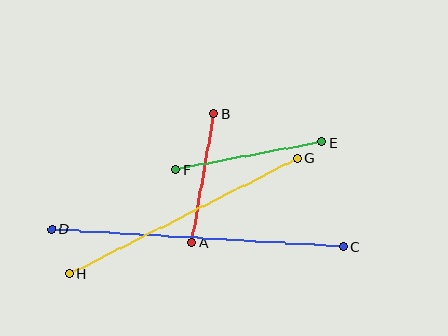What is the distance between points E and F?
The distance is approximately 148 pixels.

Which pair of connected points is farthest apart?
Points C and D are farthest apart.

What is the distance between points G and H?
The distance is approximately 255 pixels.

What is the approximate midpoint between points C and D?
The midpoint is at approximately (197, 238) pixels.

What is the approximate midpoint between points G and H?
The midpoint is at approximately (183, 216) pixels.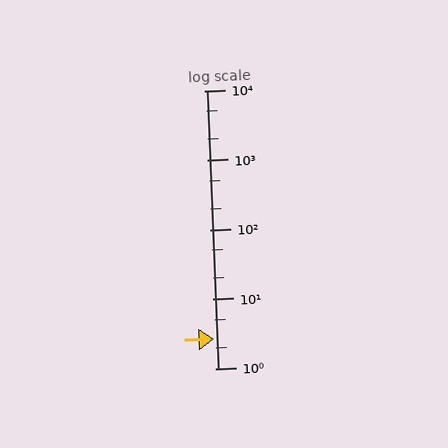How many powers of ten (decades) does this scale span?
The scale spans 4 decades, from 1 to 10000.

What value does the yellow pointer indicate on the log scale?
The pointer indicates approximately 2.7.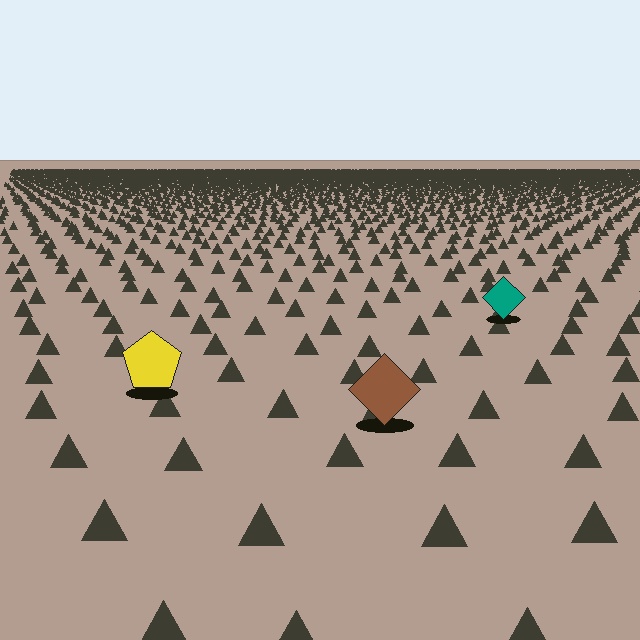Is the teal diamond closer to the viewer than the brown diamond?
No. The brown diamond is closer — you can tell from the texture gradient: the ground texture is coarser near it.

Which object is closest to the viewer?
The brown diamond is closest. The texture marks near it are larger and more spread out.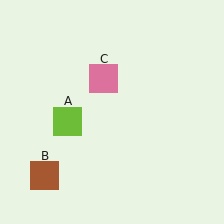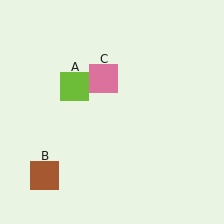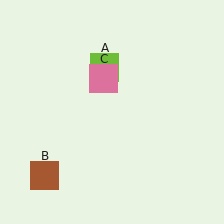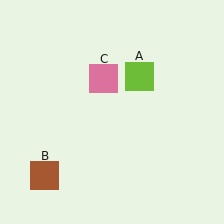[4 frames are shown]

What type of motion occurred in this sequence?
The lime square (object A) rotated clockwise around the center of the scene.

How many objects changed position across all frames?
1 object changed position: lime square (object A).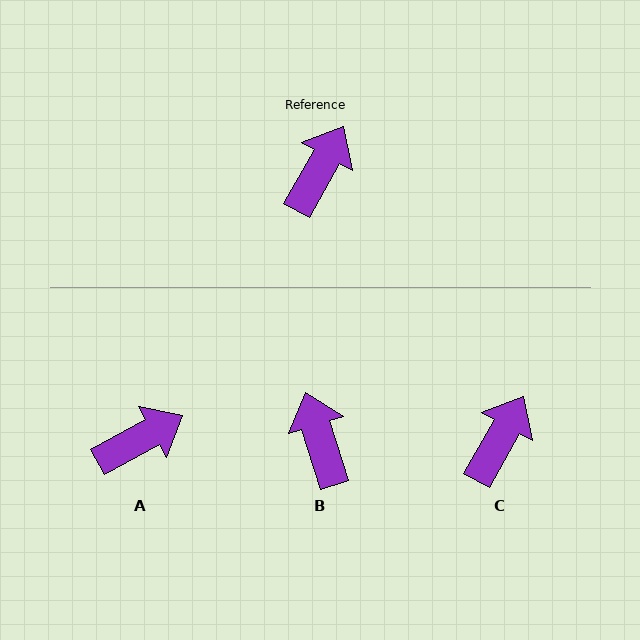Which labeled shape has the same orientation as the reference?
C.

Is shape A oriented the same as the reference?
No, it is off by about 32 degrees.